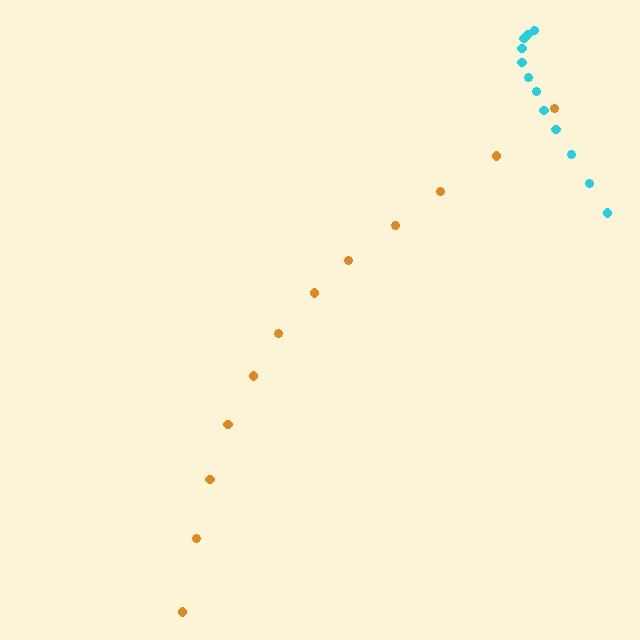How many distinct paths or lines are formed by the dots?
There are 2 distinct paths.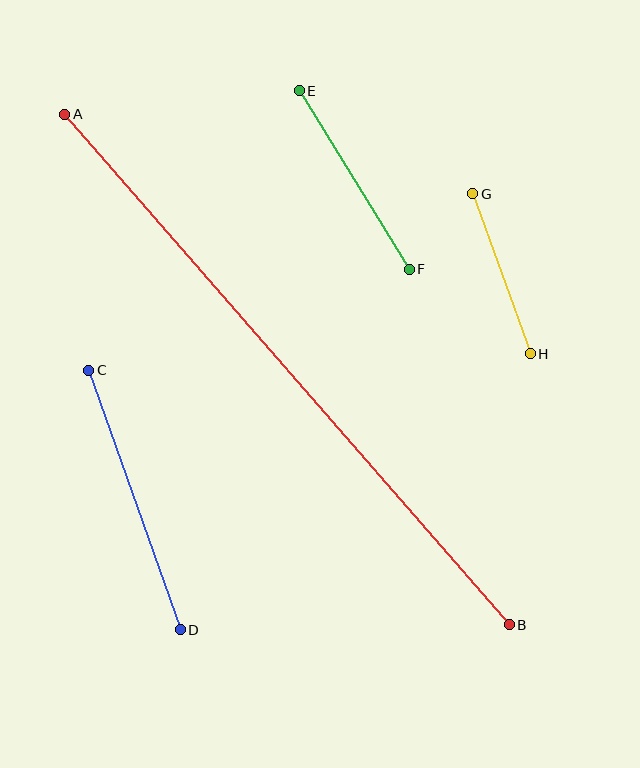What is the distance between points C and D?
The distance is approximately 275 pixels.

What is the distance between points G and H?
The distance is approximately 170 pixels.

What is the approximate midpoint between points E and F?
The midpoint is at approximately (354, 180) pixels.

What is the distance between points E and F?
The distance is approximately 210 pixels.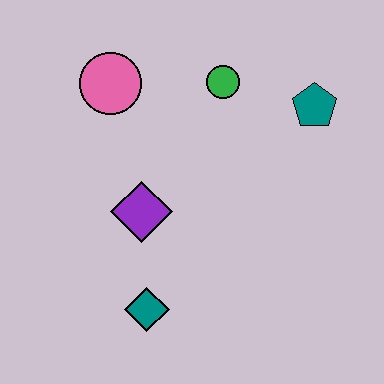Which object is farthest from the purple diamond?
The teal pentagon is farthest from the purple diamond.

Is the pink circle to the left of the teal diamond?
Yes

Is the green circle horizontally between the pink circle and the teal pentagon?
Yes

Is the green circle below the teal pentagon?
No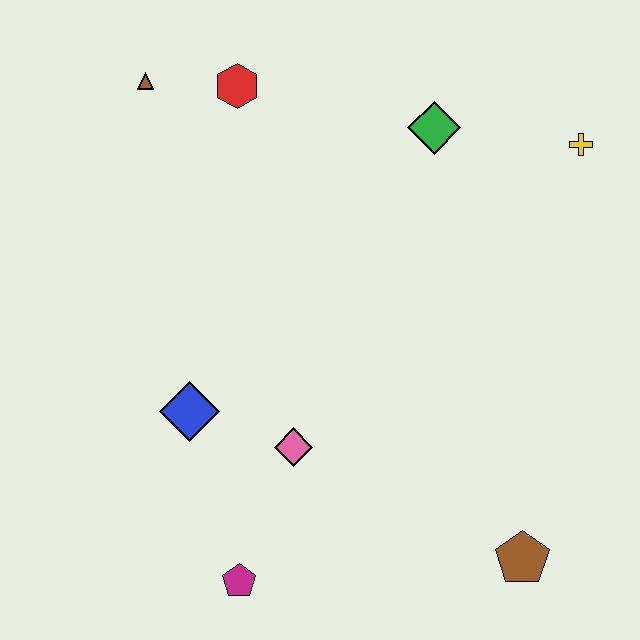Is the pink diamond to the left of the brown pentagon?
Yes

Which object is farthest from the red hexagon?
The brown pentagon is farthest from the red hexagon.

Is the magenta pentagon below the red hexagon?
Yes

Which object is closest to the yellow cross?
The green diamond is closest to the yellow cross.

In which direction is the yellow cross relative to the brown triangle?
The yellow cross is to the right of the brown triangle.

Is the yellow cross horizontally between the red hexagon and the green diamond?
No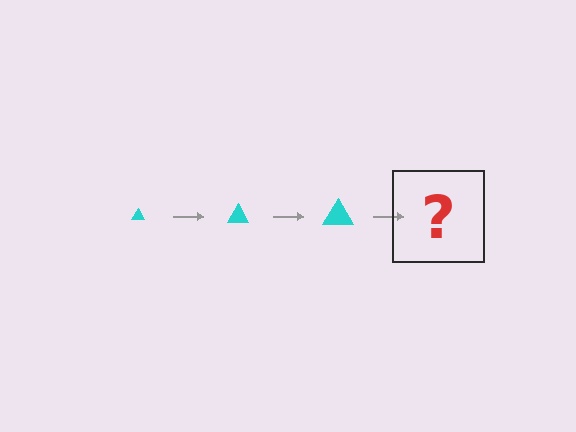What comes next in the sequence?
The next element should be a cyan triangle, larger than the previous one.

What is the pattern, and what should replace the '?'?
The pattern is that the triangle gets progressively larger each step. The '?' should be a cyan triangle, larger than the previous one.